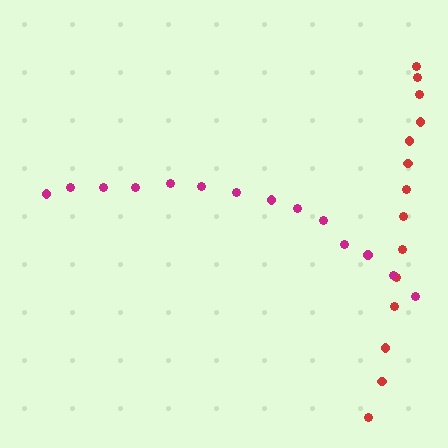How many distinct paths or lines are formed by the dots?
There are 2 distinct paths.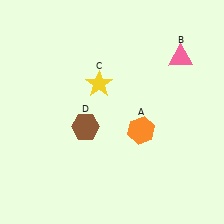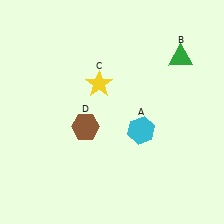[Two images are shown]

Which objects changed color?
A changed from orange to cyan. B changed from pink to green.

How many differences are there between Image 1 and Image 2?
There are 2 differences between the two images.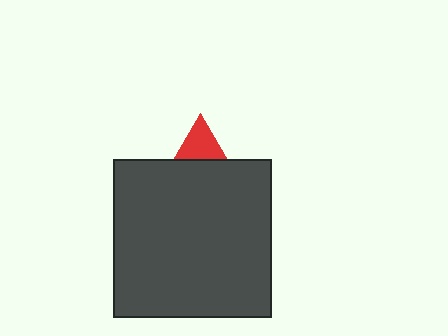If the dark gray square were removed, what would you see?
You would see the complete red triangle.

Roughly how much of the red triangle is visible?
A small part of it is visible (roughly 34%).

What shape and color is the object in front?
The object in front is a dark gray square.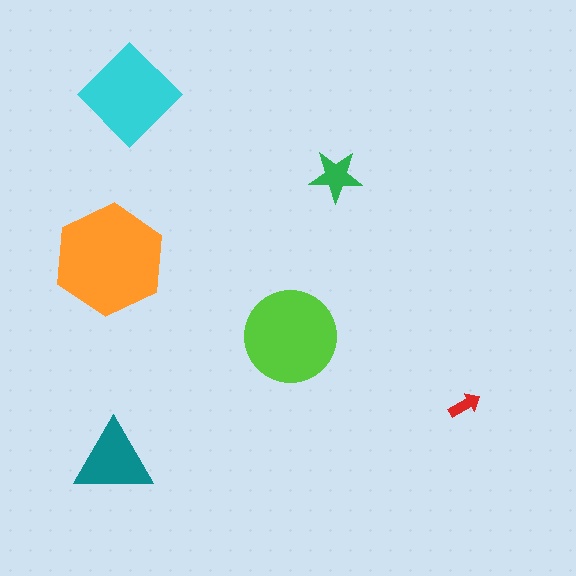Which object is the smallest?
The red arrow.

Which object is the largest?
The orange hexagon.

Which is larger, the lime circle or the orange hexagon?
The orange hexagon.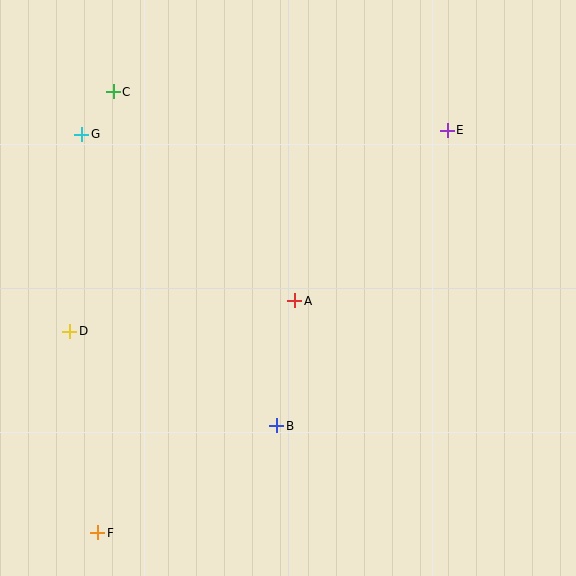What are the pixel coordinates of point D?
Point D is at (70, 331).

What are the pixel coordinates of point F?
Point F is at (98, 533).